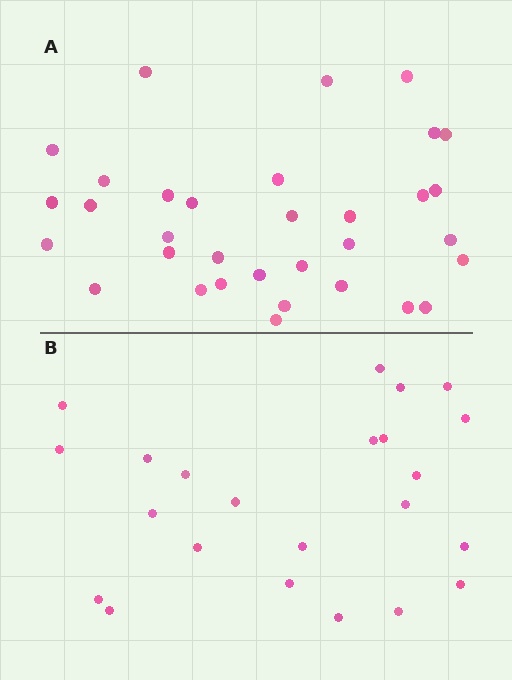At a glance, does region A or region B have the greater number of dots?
Region A (the top region) has more dots.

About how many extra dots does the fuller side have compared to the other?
Region A has roughly 10 or so more dots than region B.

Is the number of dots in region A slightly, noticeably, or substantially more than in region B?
Region A has noticeably more, but not dramatically so. The ratio is roughly 1.4 to 1.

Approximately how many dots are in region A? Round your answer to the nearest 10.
About 30 dots. (The exact count is 33, which rounds to 30.)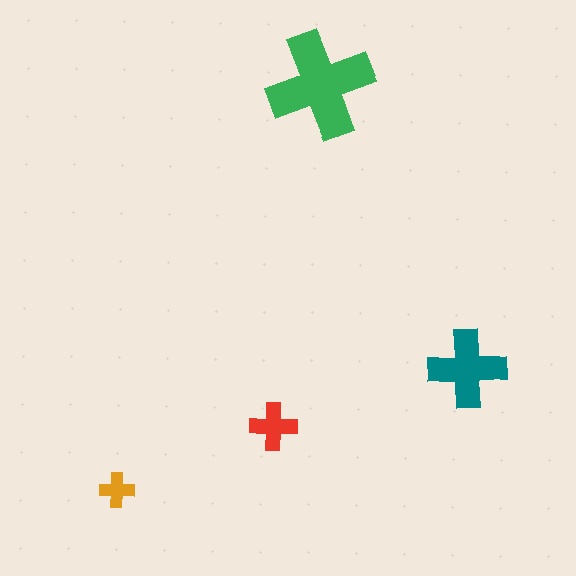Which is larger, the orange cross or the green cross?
The green one.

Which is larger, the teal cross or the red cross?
The teal one.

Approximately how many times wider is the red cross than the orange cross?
About 1.5 times wider.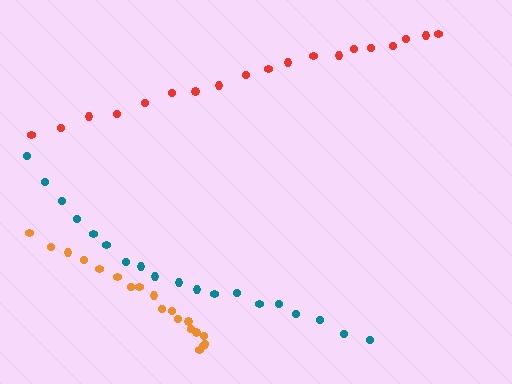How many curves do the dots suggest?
There are 3 distinct paths.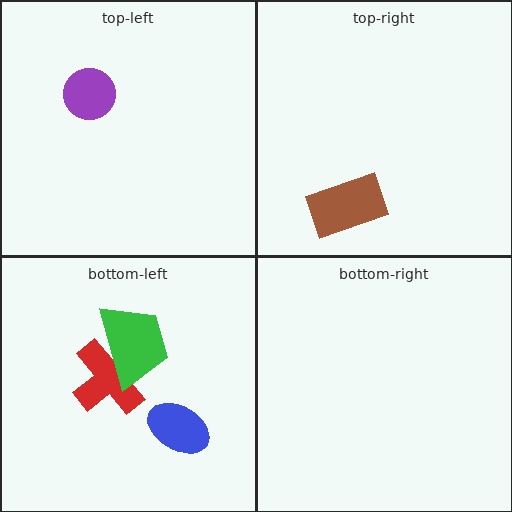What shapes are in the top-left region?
The purple circle.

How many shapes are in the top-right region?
1.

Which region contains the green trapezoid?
The bottom-left region.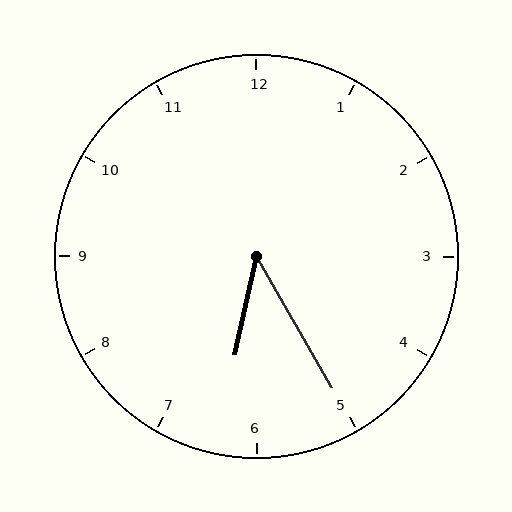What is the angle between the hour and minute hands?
Approximately 42 degrees.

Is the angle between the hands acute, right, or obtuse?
It is acute.